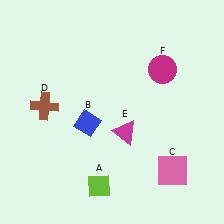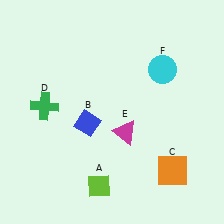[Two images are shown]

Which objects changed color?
C changed from pink to orange. D changed from brown to green. F changed from magenta to cyan.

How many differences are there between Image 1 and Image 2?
There are 3 differences between the two images.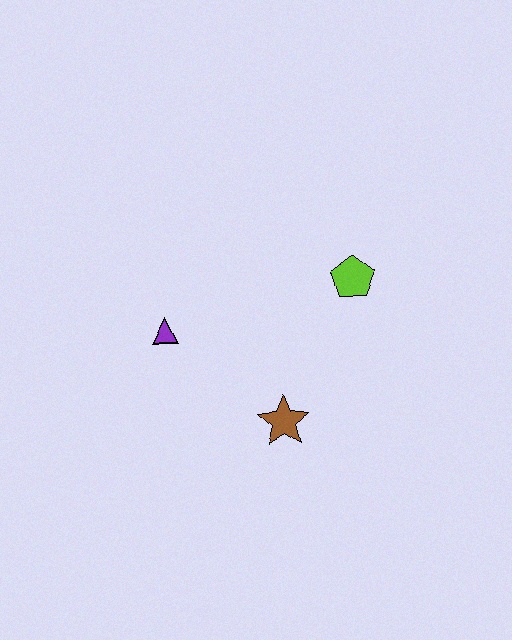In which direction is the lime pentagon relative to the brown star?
The lime pentagon is above the brown star.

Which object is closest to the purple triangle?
The brown star is closest to the purple triangle.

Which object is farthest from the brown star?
The lime pentagon is farthest from the brown star.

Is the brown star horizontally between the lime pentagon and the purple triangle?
Yes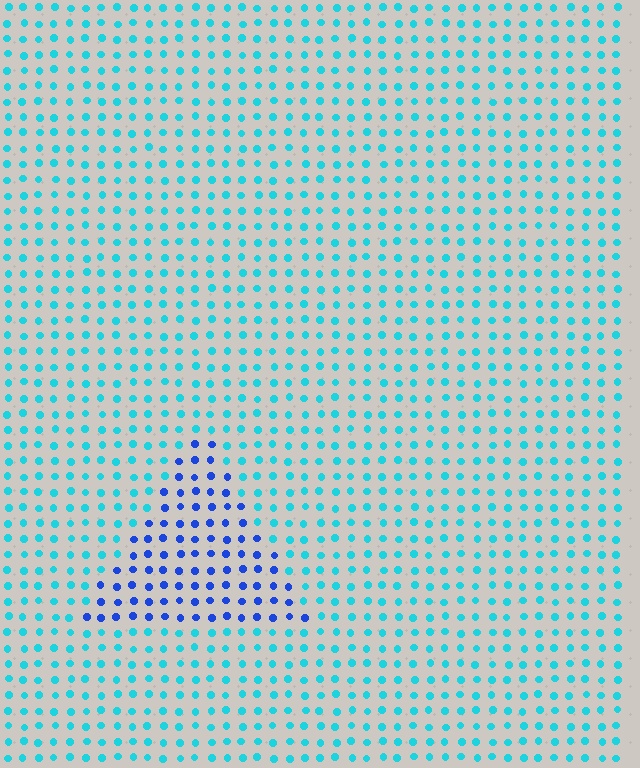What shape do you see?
I see a triangle.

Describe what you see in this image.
The image is filled with small cyan elements in a uniform arrangement. A triangle-shaped region is visible where the elements are tinted to a slightly different hue, forming a subtle color boundary.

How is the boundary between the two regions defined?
The boundary is defined purely by a slight shift in hue (about 44 degrees). Spacing, size, and orientation are identical on both sides.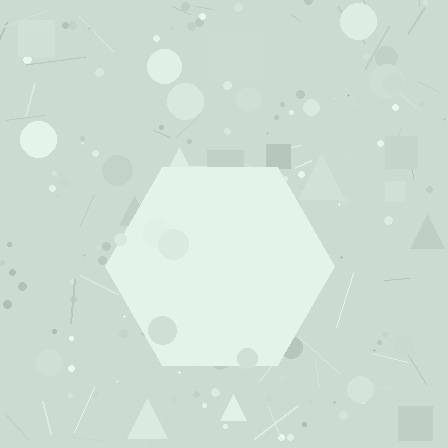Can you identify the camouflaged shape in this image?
The camouflaged shape is a hexagon.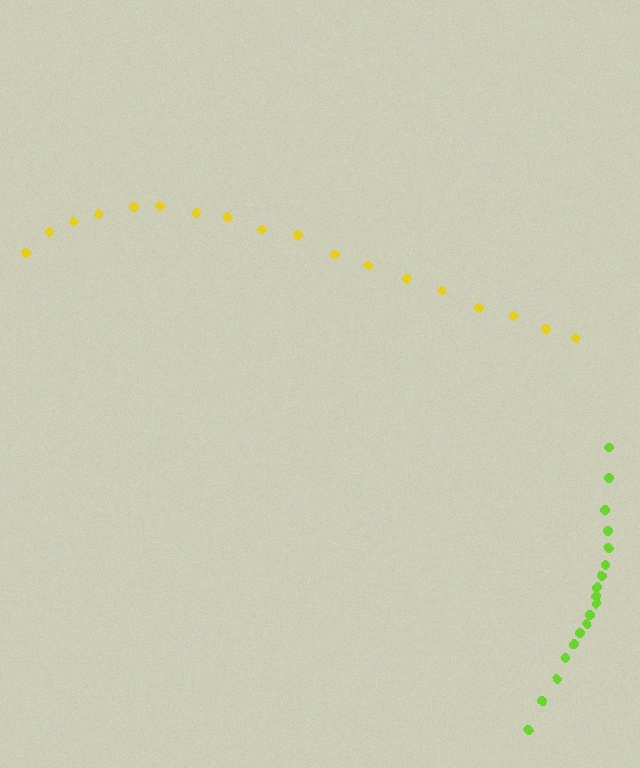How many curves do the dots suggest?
There are 2 distinct paths.